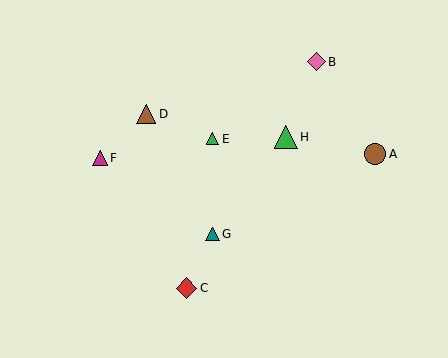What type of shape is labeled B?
Shape B is a pink diamond.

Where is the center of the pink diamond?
The center of the pink diamond is at (316, 62).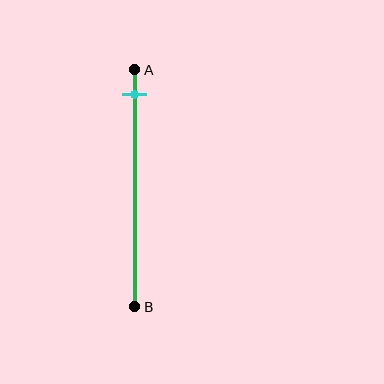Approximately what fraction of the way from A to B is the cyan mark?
The cyan mark is approximately 10% of the way from A to B.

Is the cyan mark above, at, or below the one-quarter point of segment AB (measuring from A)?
The cyan mark is above the one-quarter point of segment AB.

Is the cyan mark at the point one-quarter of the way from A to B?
No, the mark is at about 10% from A, not at the 25% one-quarter point.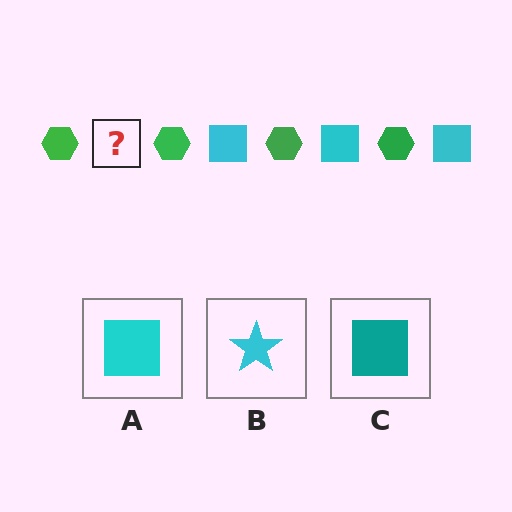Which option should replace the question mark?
Option A.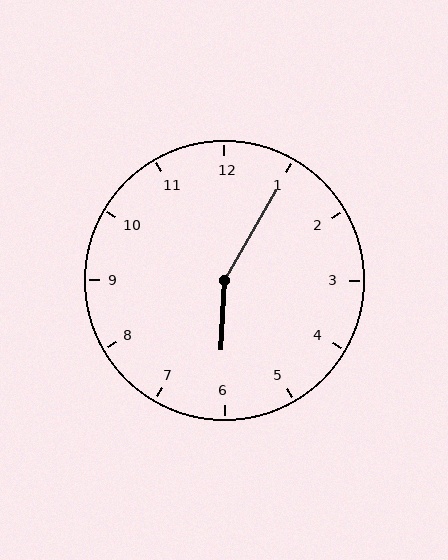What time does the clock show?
6:05.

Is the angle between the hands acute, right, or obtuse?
It is obtuse.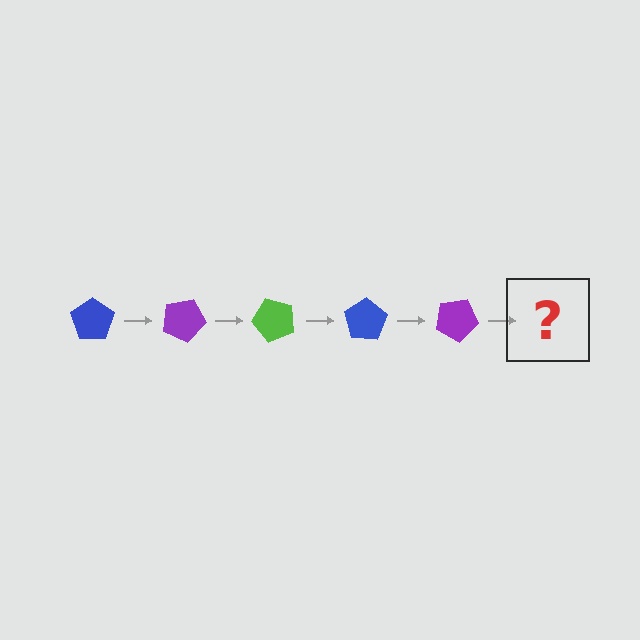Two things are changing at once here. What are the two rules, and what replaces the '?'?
The two rules are that it rotates 25 degrees each step and the color cycles through blue, purple, and lime. The '?' should be a lime pentagon, rotated 125 degrees from the start.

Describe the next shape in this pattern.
It should be a lime pentagon, rotated 125 degrees from the start.